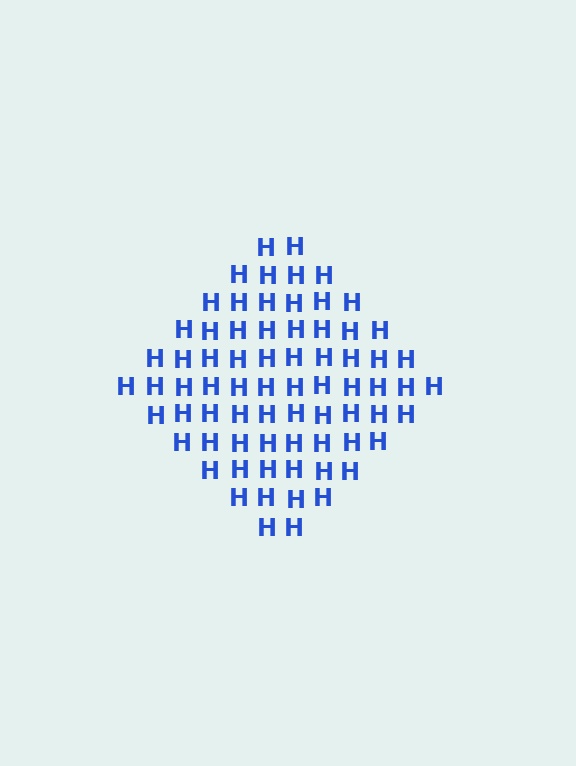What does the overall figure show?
The overall figure shows a diamond.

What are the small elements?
The small elements are letter H's.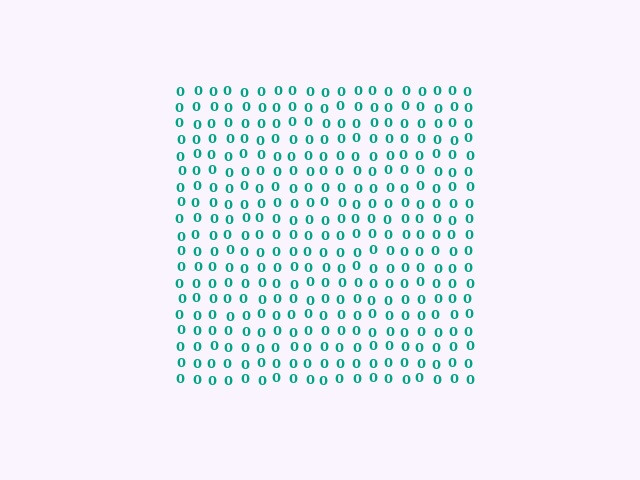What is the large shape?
The large shape is a square.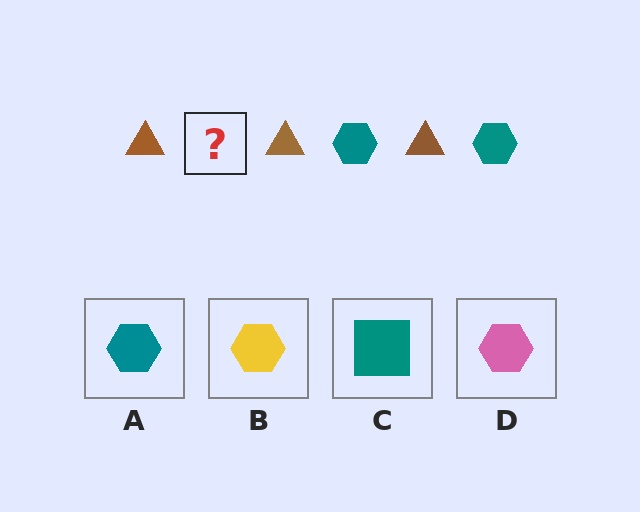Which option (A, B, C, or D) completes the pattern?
A.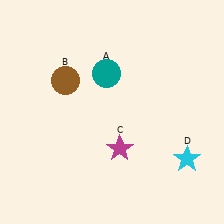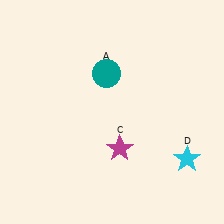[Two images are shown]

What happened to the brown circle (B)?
The brown circle (B) was removed in Image 2. It was in the top-left area of Image 1.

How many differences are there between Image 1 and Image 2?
There is 1 difference between the two images.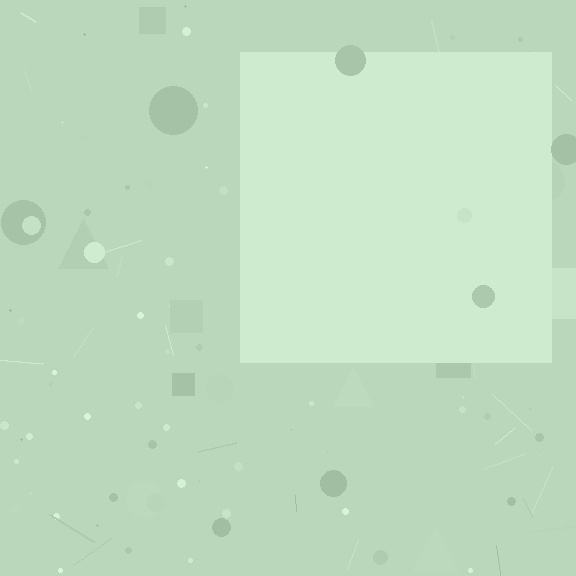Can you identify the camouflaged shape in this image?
The camouflaged shape is a square.